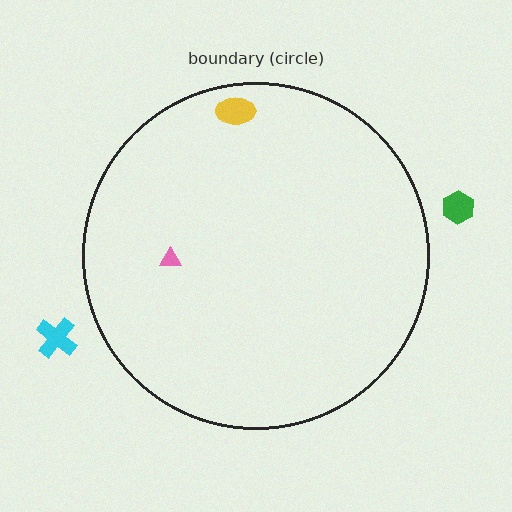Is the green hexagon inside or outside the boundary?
Outside.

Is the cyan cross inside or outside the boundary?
Outside.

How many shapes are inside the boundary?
2 inside, 2 outside.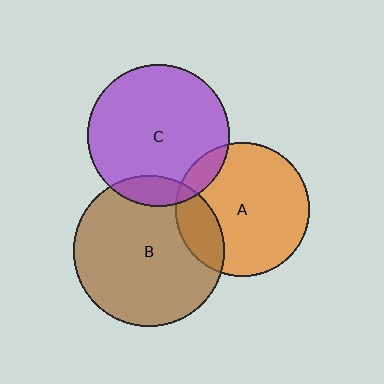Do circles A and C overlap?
Yes.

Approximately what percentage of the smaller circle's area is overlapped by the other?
Approximately 10%.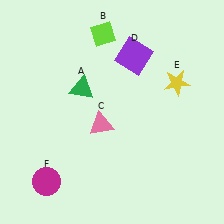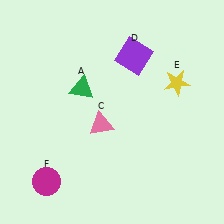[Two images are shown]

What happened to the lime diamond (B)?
The lime diamond (B) was removed in Image 2. It was in the top-left area of Image 1.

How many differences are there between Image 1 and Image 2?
There is 1 difference between the two images.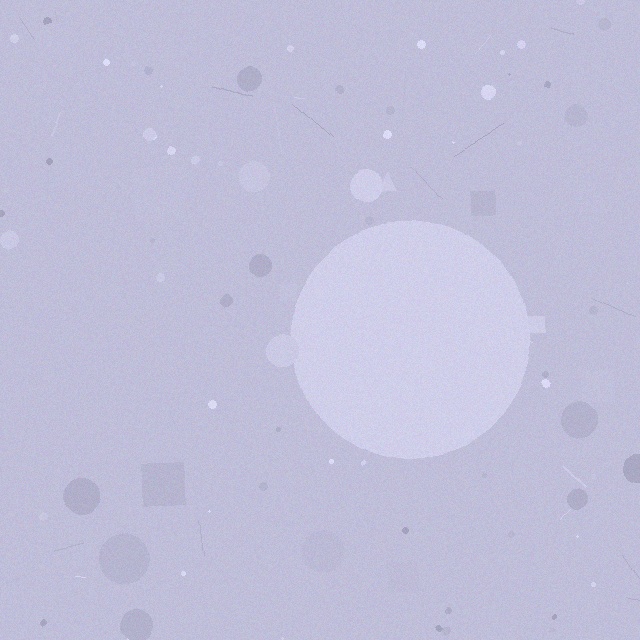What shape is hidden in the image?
A circle is hidden in the image.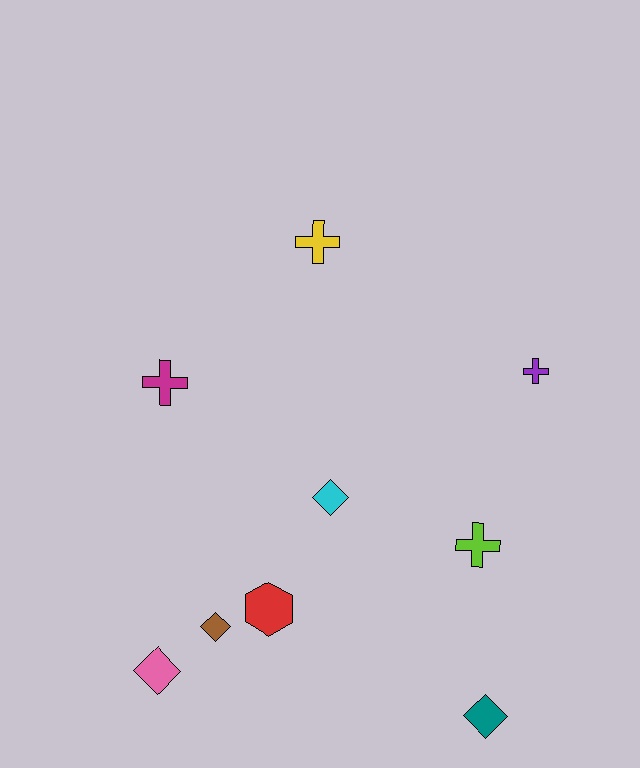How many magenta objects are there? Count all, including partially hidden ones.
There is 1 magenta object.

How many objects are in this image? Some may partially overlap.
There are 9 objects.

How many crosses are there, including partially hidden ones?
There are 4 crosses.